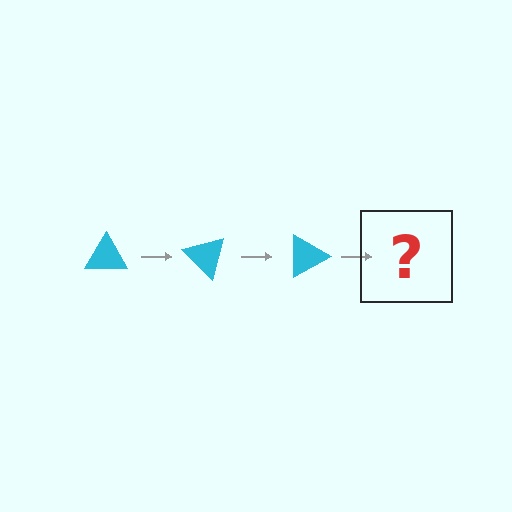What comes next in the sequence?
The next element should be a cyan triangle rotated 135 degrees.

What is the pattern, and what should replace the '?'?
The pattern is that the triangle rotates 45 degrees each step. The '?' should be a cyan triangle rotated 135 degrees.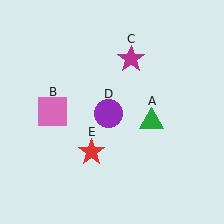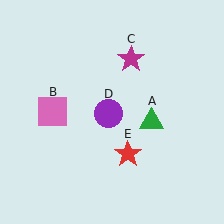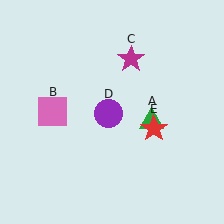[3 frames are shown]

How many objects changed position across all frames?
1 object changed position: red star (object E).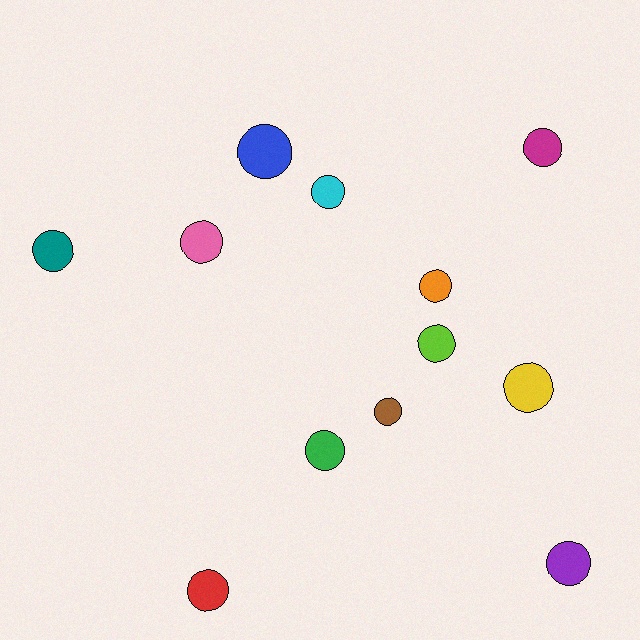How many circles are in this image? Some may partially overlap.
There are 12 circles.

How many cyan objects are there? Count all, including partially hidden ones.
There is 1 cyan object.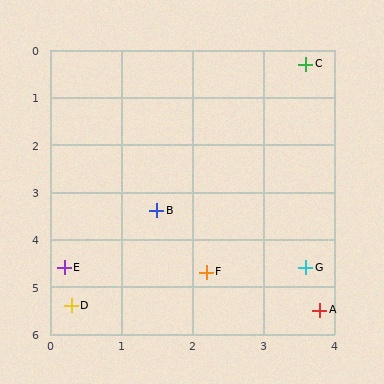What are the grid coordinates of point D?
Point D is at approximately (0.3, 5.4).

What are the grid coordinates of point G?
Point G is at approximately (3.6, 4.6).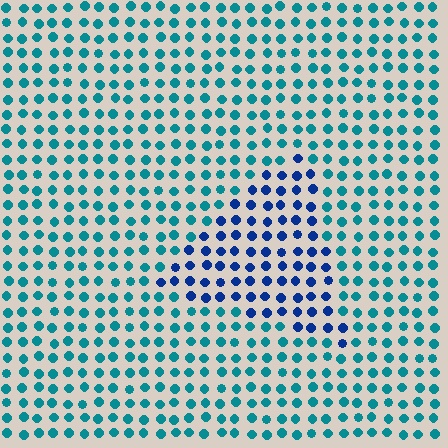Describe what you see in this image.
The image is filled with small teal elements in a uniform arrangement. A triangle-shaped region is visible where the elements are tinted to a slightly different hue, forming a subtle color boundary.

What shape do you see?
I see a triangle.